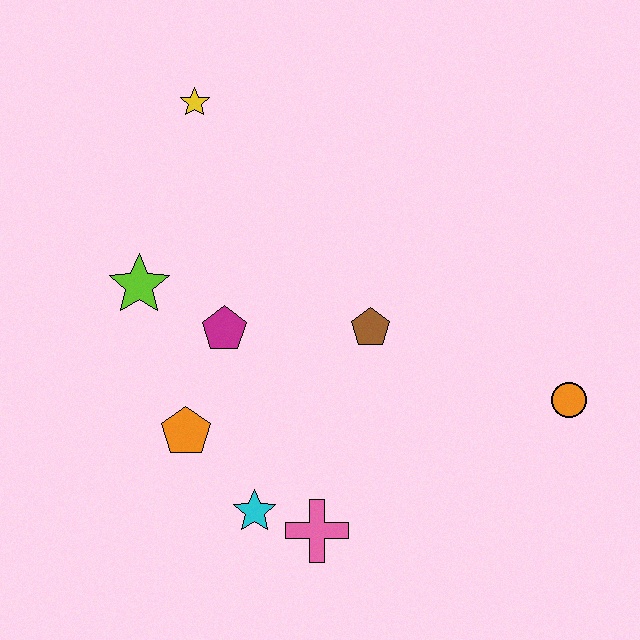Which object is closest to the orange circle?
The brown pentagon is closest to the orange circle.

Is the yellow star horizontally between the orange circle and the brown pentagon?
No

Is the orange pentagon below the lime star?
Yes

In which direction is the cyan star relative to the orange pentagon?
The cyan star is below the orange pentagon.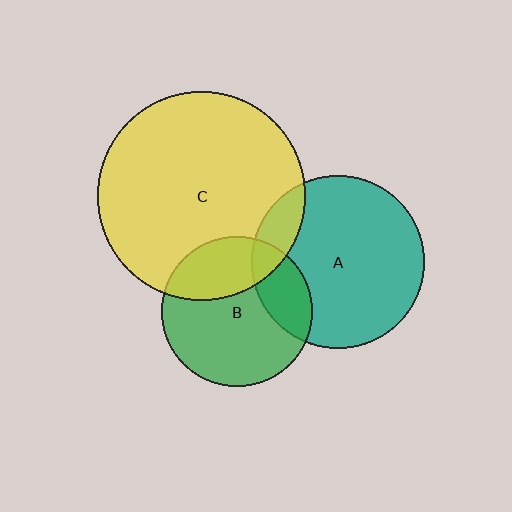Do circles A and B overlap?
Yes.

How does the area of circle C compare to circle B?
Approximately 1.9 times.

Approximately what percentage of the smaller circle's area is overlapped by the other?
Approximately 20%.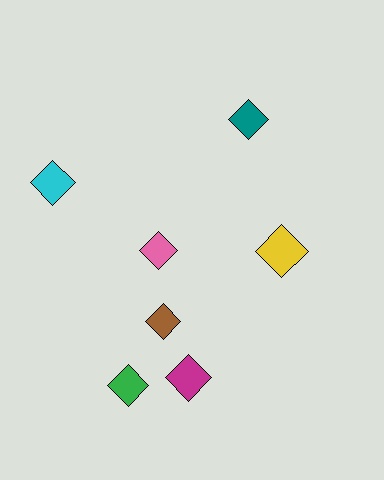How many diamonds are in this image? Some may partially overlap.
There are 7 diamonds.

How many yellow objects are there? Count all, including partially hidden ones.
There is 1 yellow object.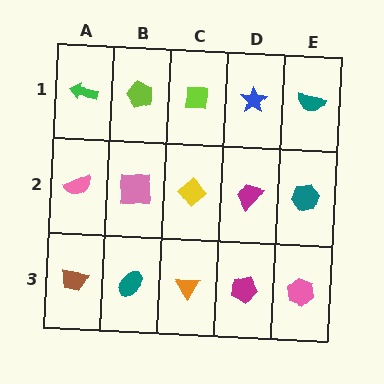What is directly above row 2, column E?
A teal semicircle.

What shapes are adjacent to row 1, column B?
A pink square (row 2, column B), a green arrow (row 1, column A), a lime square (row 1, column C).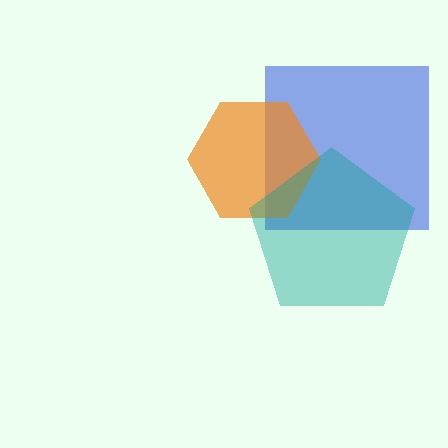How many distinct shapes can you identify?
There are 3 distinct shapes: a blue square, an orange hexagon, a teal pentagon.